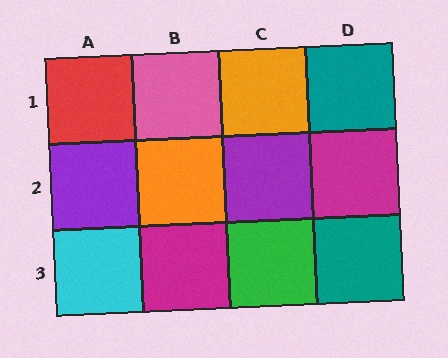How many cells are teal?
2 cells are teal.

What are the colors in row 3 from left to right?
Cyan, magenta, green, teal.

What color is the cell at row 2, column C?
Purple.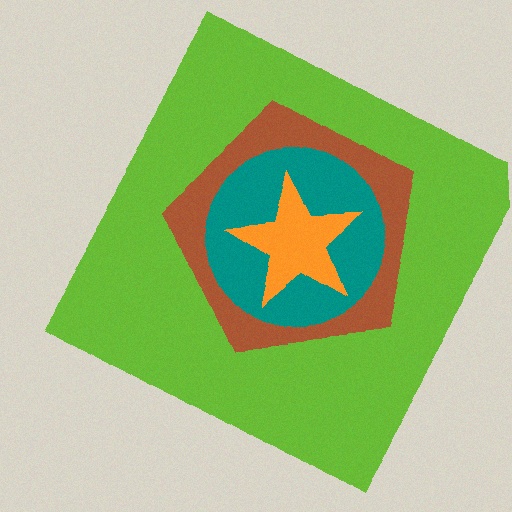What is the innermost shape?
The orange star.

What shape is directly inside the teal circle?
The orange star.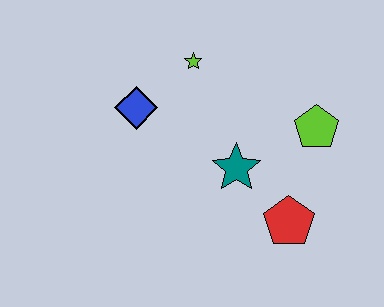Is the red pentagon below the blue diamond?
Yes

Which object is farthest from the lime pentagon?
The blue diamond is farthest from the lime pentagon.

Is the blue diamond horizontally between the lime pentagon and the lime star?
No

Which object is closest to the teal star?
The red pentagon is closest to the teal star.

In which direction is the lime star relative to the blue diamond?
The lime star is to the right of the blue diamond.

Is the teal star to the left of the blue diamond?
No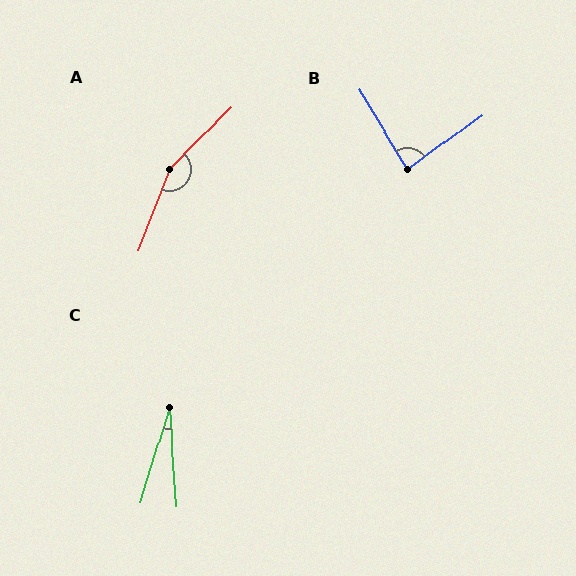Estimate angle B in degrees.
Approximately 85 degrees.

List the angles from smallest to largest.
C (21°), B (85°), A (156°).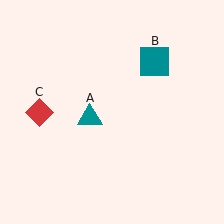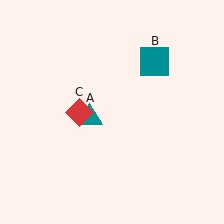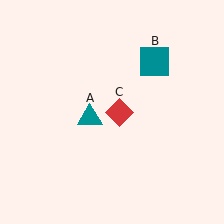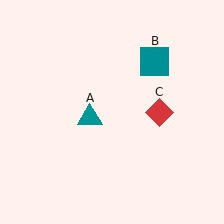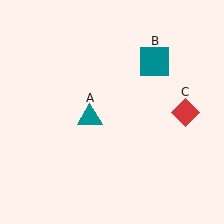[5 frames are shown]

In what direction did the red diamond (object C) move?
The red diamond (object C) moved right.